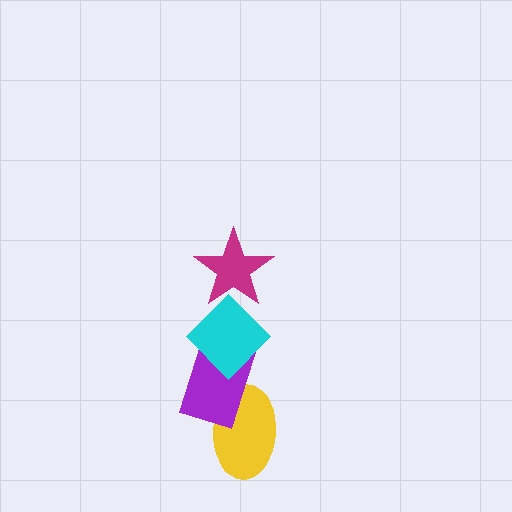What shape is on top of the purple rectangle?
The cyan diamond is on top of the purple rectangle.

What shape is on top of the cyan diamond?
The magenta star is on top of the cyan diamond.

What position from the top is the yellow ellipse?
The yellow ellipse is 4th from the top.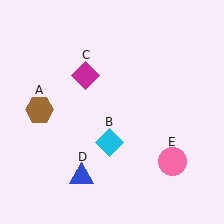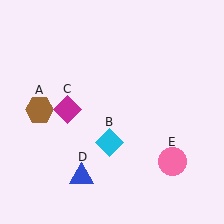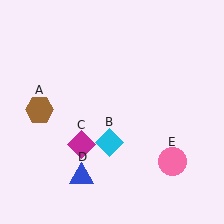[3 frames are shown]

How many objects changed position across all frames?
1 object changed position: magenta diamond (object C).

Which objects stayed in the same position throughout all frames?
Brown hexagon (object A) and cyan diamond (object B) and blue triangle (object D) and pink circle (object E) remained stationary.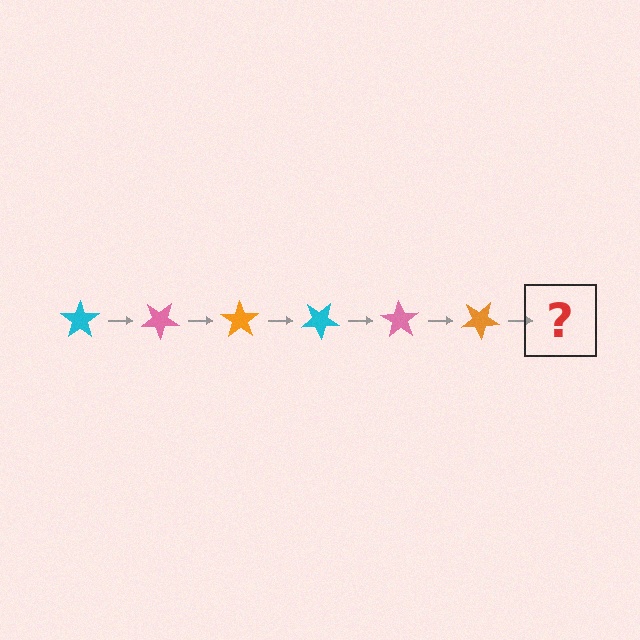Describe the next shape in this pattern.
It should be a cyan star, rotated 210 degrees from the start.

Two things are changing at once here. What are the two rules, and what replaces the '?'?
The two rules are that it rotates 35 degrees each step and the color cycles through cyan, pink, and orange. The '?' should be a cyan star, rotated 210 degrees from the start.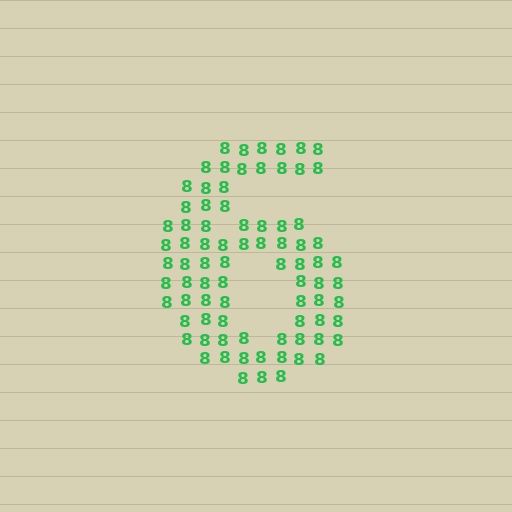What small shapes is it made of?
It is made of small digit 8's.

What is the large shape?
The large shape is the digit 6.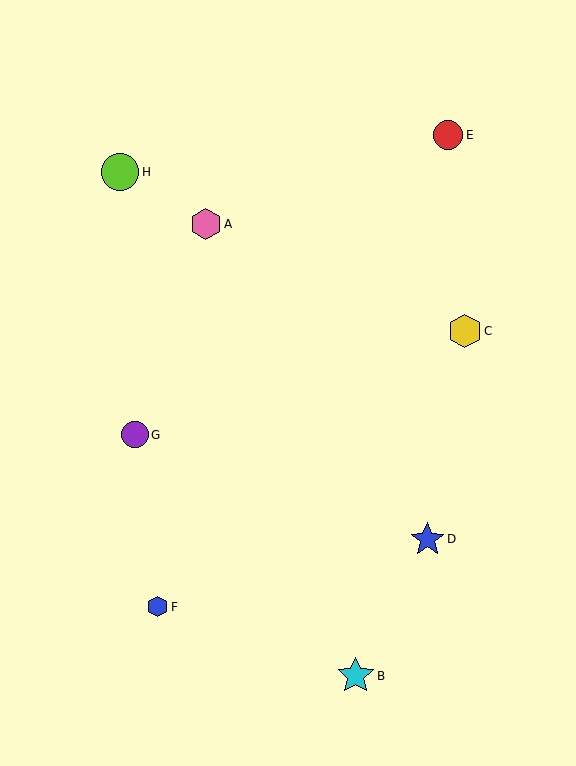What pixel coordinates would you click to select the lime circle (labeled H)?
Click at (120, 172) to select the lime circle H.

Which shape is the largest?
The cyan star (labeled B) is the largest.